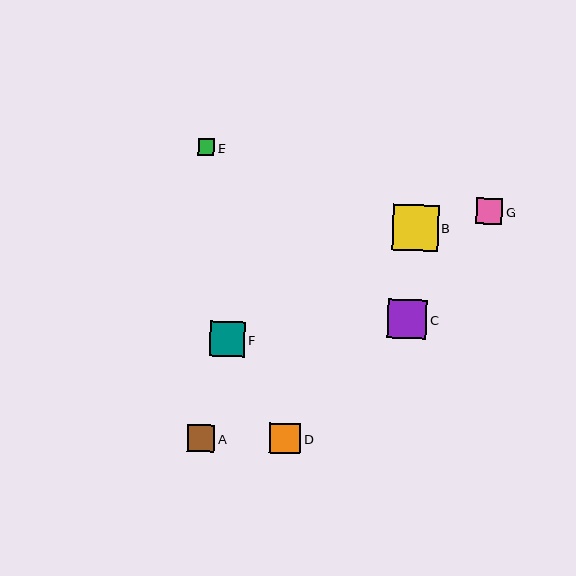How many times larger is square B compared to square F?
Square B is approximately 1.3 times the size of square F.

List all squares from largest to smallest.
From largest to smallest: B, C, F, D, A, G, E.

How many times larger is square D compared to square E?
Square D is approximately 1.8 times the size of square E.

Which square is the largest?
Square B is the largest with a size of approximately 46 pixels.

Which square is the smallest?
Square E is the smallest with a size of approximately 17 pixels.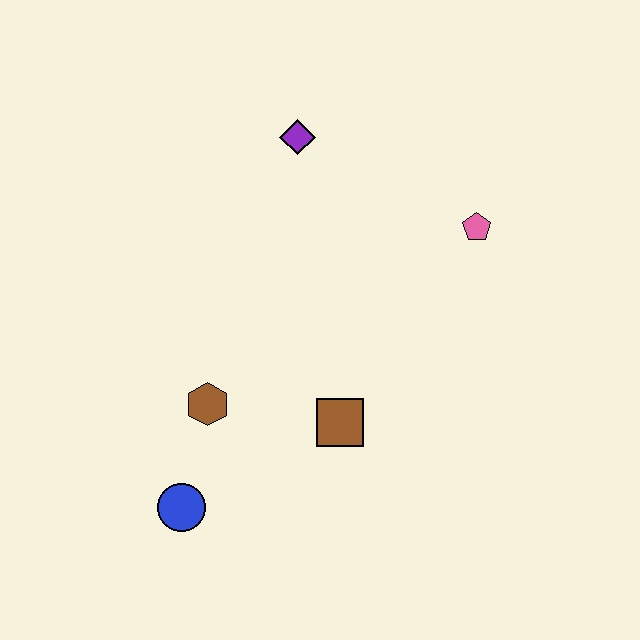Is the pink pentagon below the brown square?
No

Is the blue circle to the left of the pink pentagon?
Yes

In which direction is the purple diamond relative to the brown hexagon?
The purple diamond is above the brown hexagon.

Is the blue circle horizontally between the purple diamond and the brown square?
No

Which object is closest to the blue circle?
The brown hexagon is closest to the blue circle.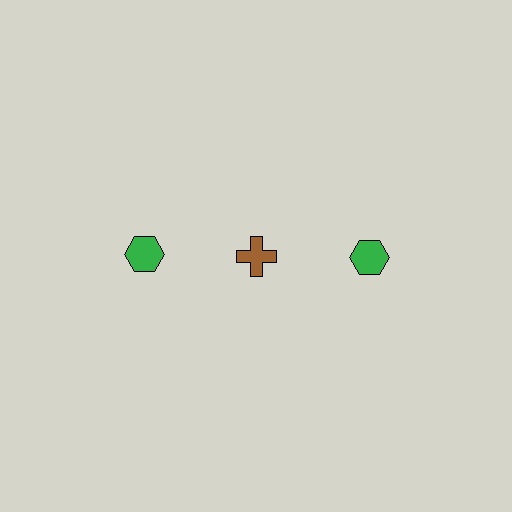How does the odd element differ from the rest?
It differs in both color (brown instead of green) and shape (cross instead of hexagon).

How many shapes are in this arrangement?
There are 3 shapes arranged in a grid pattern.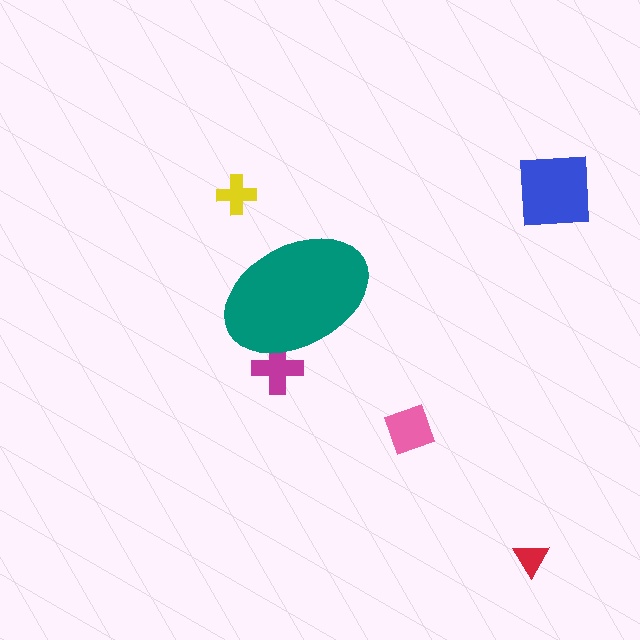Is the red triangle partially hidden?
No, the red triangle is fully visible.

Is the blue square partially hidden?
No, the blue square is fully visible.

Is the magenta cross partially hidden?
Yes, the magenta cross is partially hidden behind the teal ellipse.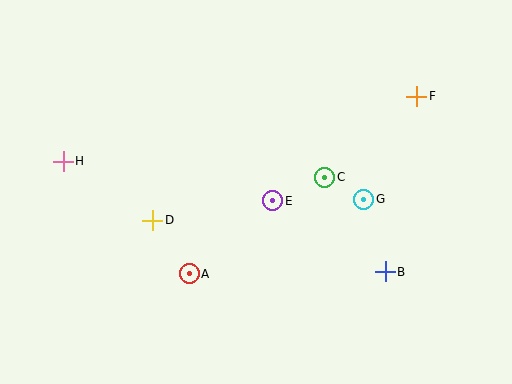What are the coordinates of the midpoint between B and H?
The midpoint between B and H is at (224, 217).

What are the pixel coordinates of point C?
Point C is at (325, 177).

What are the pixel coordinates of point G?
Point G is at (364, 199).